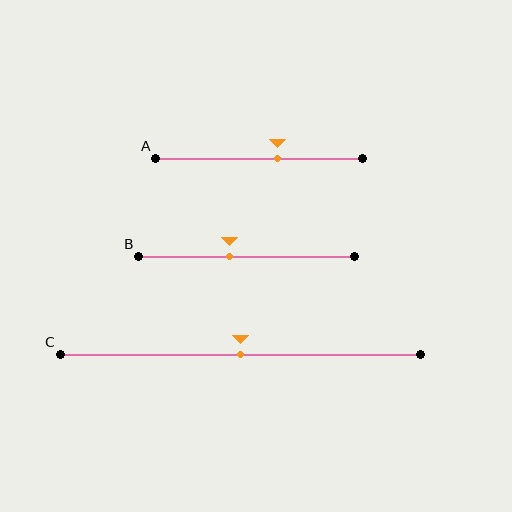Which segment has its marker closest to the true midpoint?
Segment C has its marker closest to the true midpoint.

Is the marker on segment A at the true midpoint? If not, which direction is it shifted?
No, the marker on segment A is shifted to the right by about 9% of the segment length.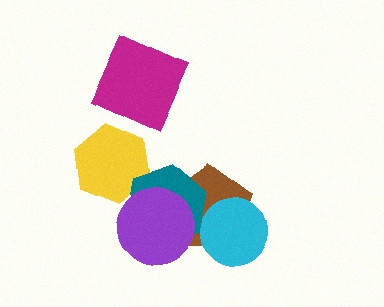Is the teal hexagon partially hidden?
Yes, it is partially covered by another shape.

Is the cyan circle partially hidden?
No, no other shape covers it.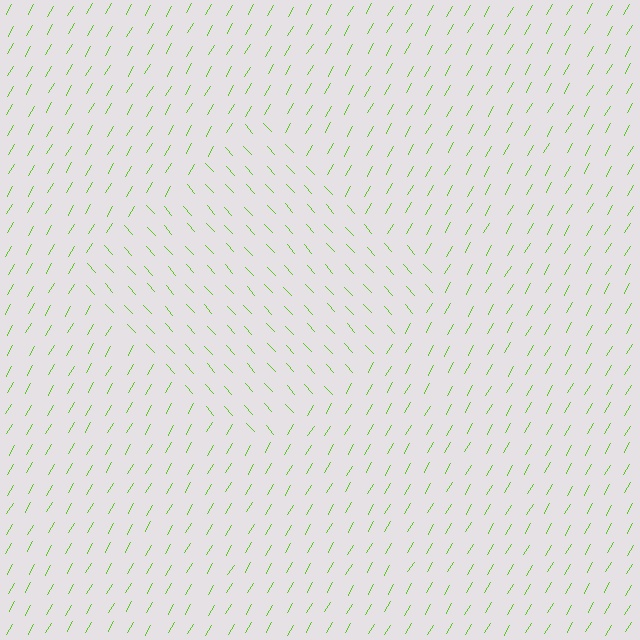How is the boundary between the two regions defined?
The boundary is defined purely by a change in line orientation (approximately 72 degrees difference). All lines are the same color and thickness.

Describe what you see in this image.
The image is filled with small lime line segments. A diamond region in the image has lines oriented differently from the surrounding lines, creating a visible texture boundary.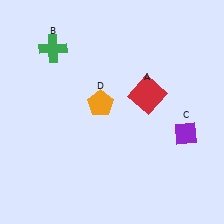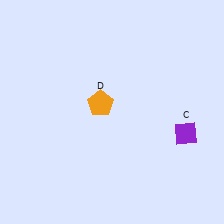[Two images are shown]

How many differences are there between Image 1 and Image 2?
There are 2 differences between the two images.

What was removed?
The red square (A), the green cross (B) were removed in Image 2.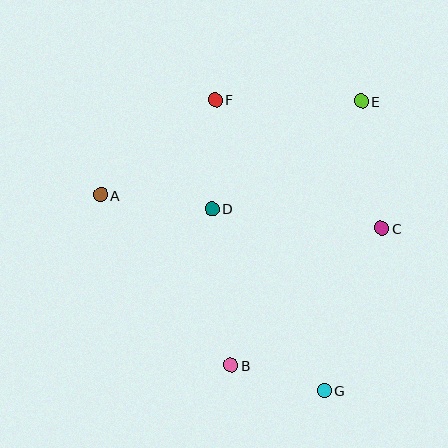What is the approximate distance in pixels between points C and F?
The distance between C and F is approximately 210 pixels.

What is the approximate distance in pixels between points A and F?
The distance between A and F is approximately 149 pixels.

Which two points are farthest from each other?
Points F and G are farthest from each other.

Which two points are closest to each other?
Points B and G are closest to each other.